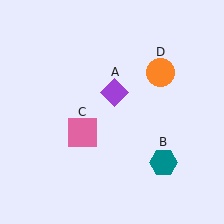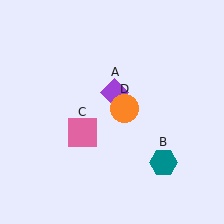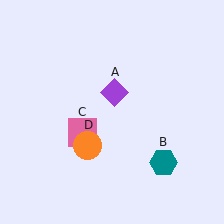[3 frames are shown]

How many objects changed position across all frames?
1 object changed position: orange circle (object D).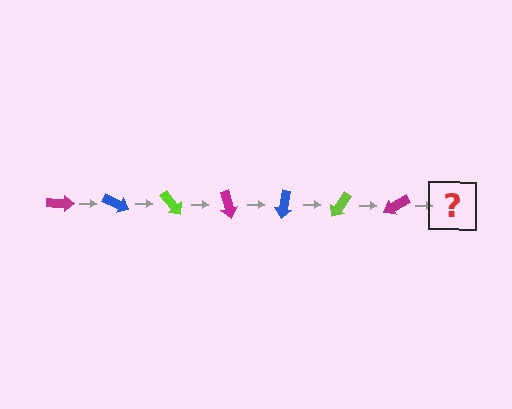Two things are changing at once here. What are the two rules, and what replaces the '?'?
The two rules are that it rotates 25 degrees each step and the color cycles through magenta, blue, and lime. The '?' should be a blue arrow, rotated 175 degrees from the start.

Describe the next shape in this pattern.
It should be a blue arrow, rotated 175 degrees from the start.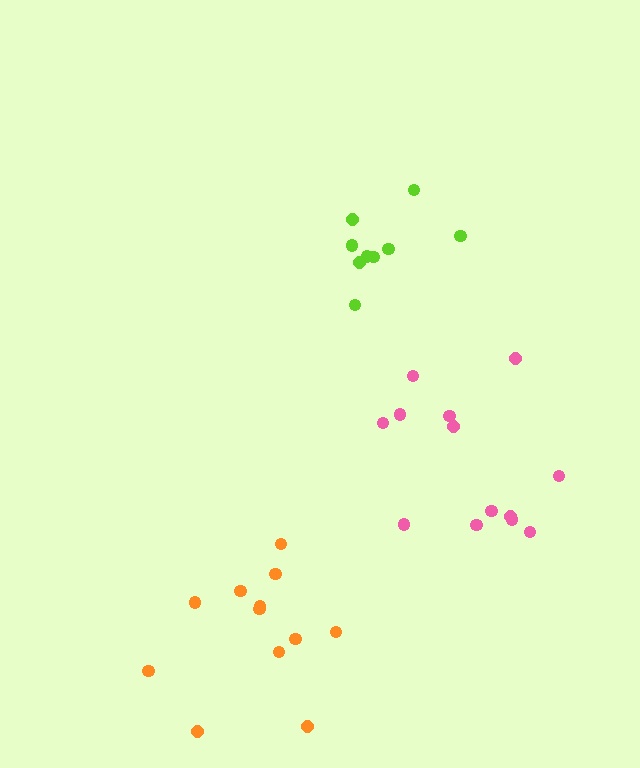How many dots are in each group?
Group 1: 9 dots, Group 2: 12 dots, Group 3: 13 dots (34 total).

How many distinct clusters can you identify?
There are 3 distinct clusters.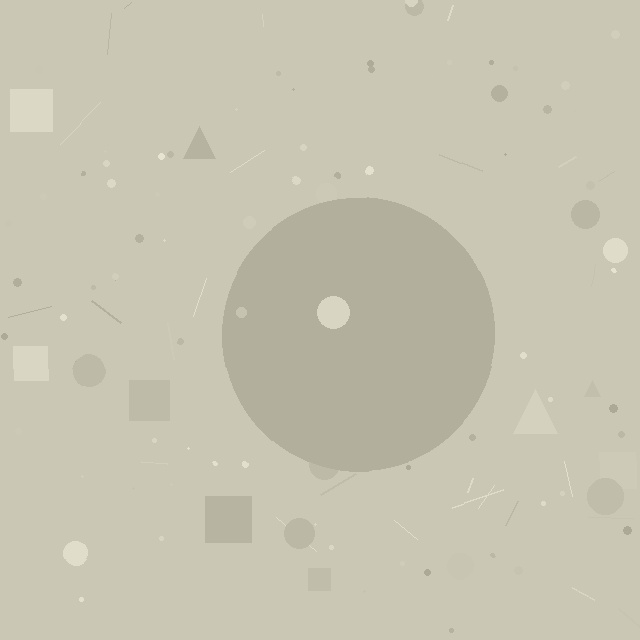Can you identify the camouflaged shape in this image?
The camouflaged shape is a circle.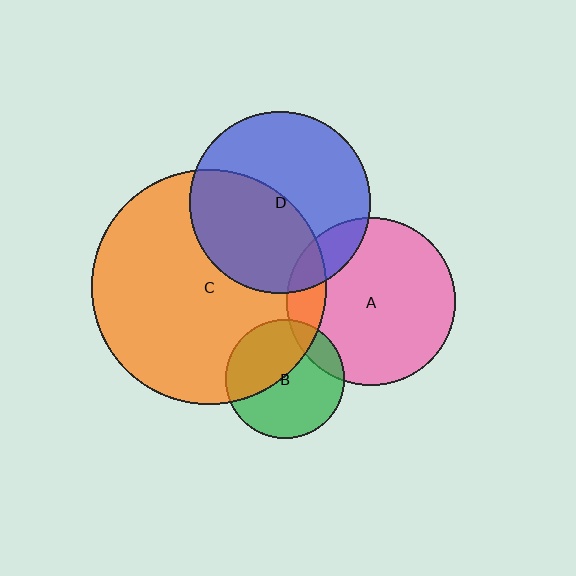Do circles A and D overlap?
Yes.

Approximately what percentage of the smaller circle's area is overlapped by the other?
Approximately 15%.